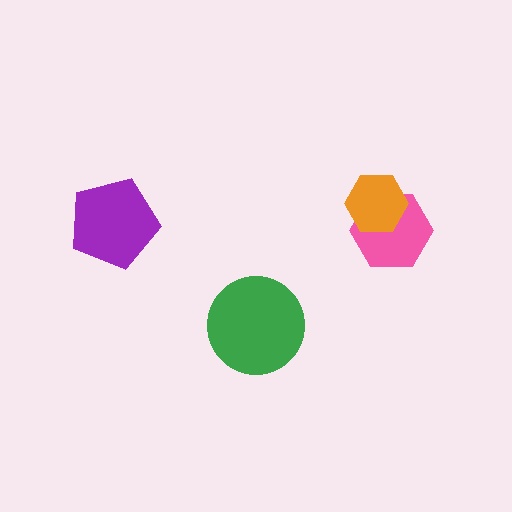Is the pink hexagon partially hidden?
Yes, it is partially covered by another shape.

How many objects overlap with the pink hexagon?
1 object overlaps with the pink hexagon.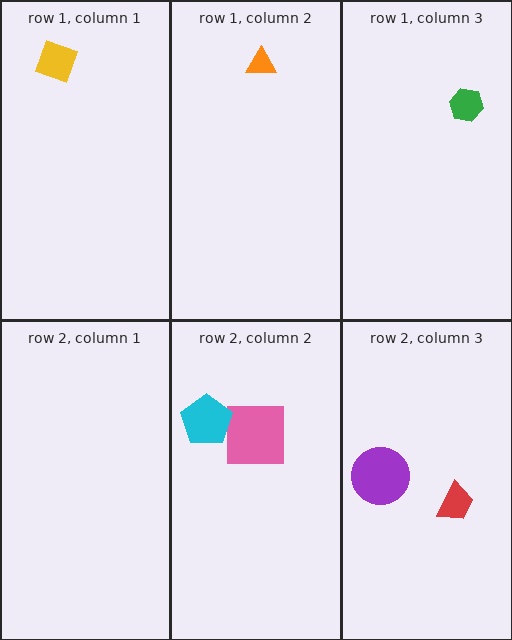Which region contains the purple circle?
The row 2, column 3 region.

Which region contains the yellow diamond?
The row 1, column 1 region.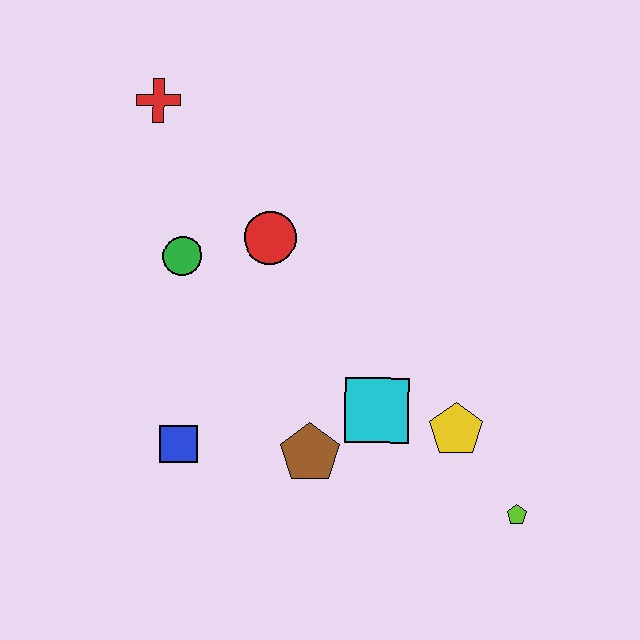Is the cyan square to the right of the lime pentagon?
No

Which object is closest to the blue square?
The brown pentagon is closest to the blue square.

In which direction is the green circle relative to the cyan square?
The green circle is to the left of the cyan square.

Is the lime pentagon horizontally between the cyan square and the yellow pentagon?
No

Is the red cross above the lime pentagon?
Yes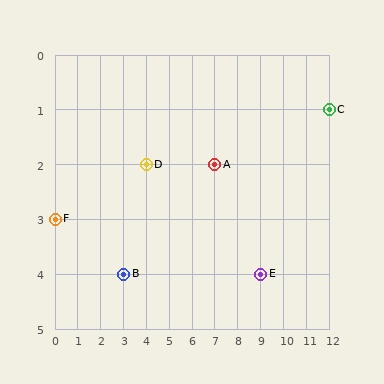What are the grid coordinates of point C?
Point C is at grid coordinates (12, 1).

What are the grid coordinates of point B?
Point B is at grid coordinates (3, 4).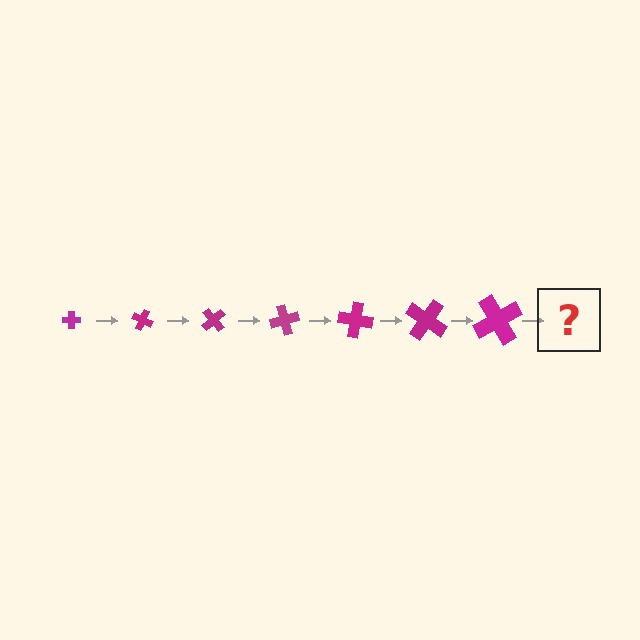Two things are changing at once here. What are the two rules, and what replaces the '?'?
The two rules are that the cross grows larger each step and it rotates 25 degrees each step. The '?' should be a cross, larger than the previous one and rotated 175 degrees from the start.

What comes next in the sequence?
The next element should be a cross, larger than the previous one and rotated 175 degrees from the start.